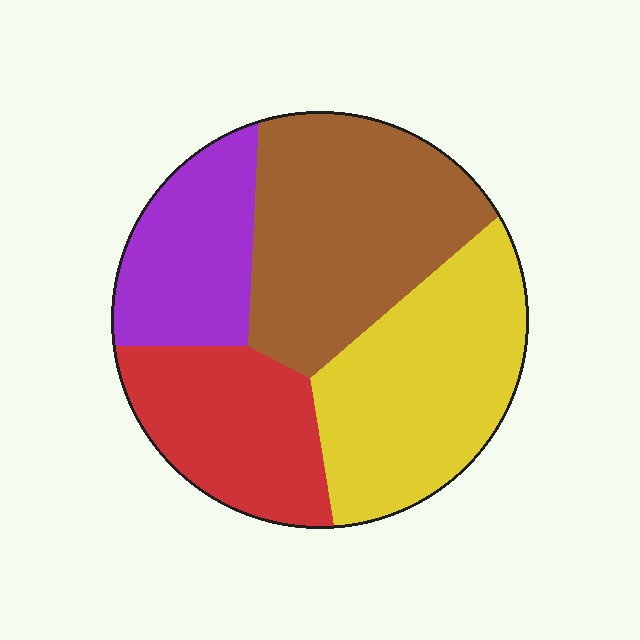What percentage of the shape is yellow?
Yellow takes up between a sixth and a third of the shape.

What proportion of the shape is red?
Red covers around 20% of the shape.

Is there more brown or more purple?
Brown.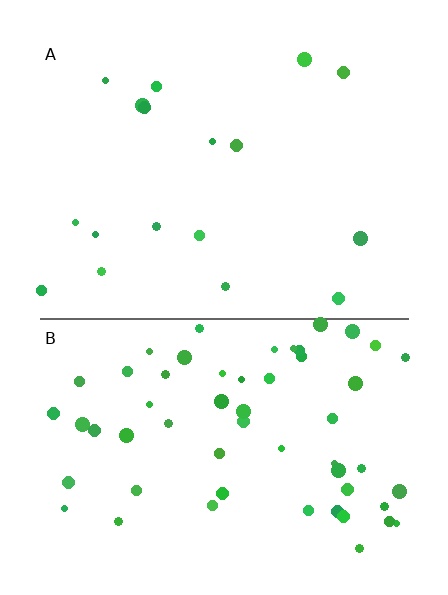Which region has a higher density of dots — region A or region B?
B (the bottom).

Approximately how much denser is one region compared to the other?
Approximately 3.3× — region B over region A.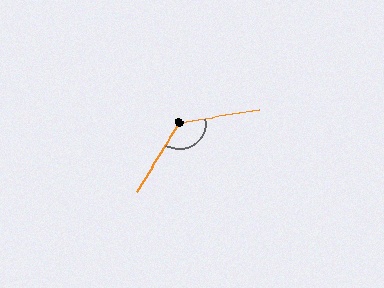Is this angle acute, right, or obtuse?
It is obtuse.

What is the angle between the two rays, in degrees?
Approximately 131 degrees.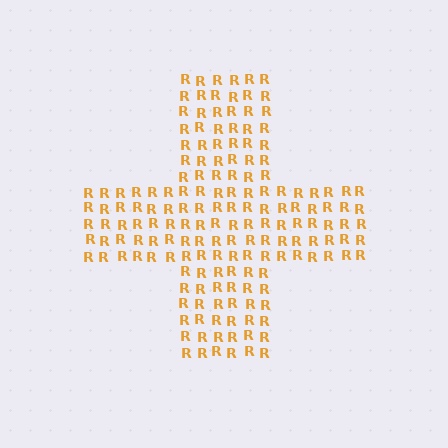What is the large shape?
The large shape is a cross.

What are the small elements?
The small elements are letter R's.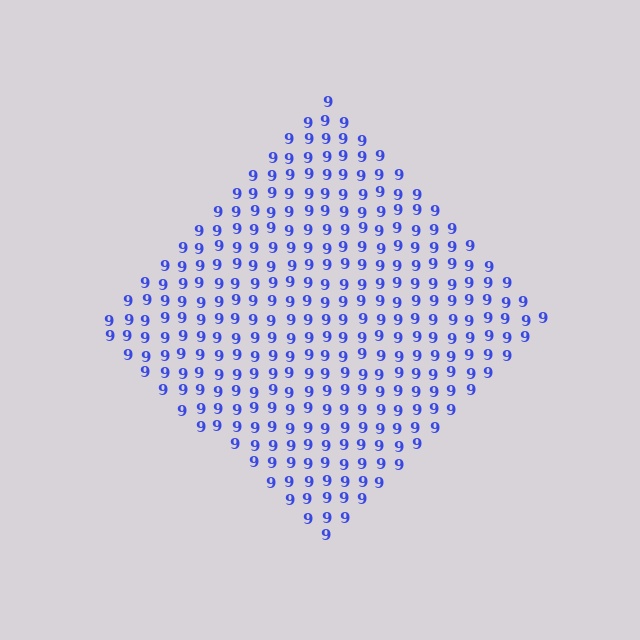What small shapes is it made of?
It is made of small digit 9's.